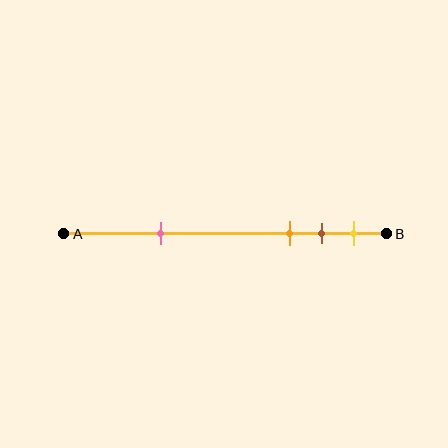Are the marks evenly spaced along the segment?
No, the marks are not evenly spaced.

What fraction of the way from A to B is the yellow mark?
The yellow mark is approximately 90% (0.9) of the way from A to B.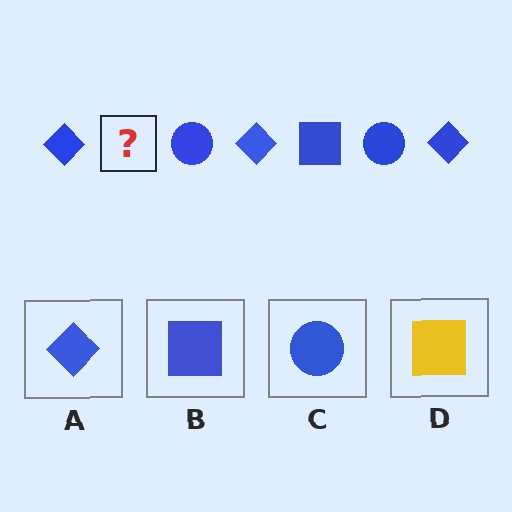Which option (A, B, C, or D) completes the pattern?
B.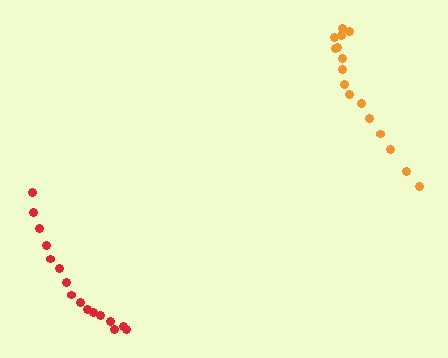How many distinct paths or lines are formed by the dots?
There are 2 distinct paths.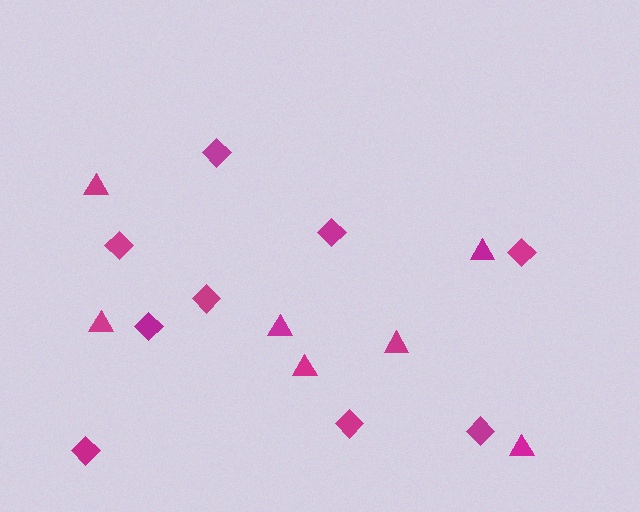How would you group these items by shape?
There are 2 groups: one group of triangles (7) and one group of diamonds (9).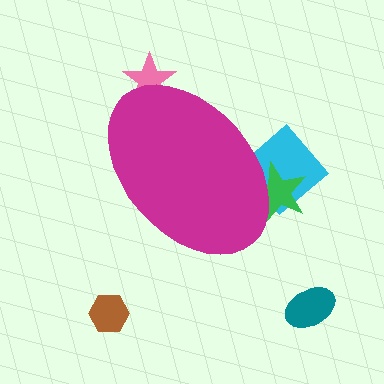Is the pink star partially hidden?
Yes, the pink star is partially hidden behind the magenta ellipse.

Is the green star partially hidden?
Yes, the green star is partially hidden behind the magenta ellipse.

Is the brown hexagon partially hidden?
No, the brown hexagon is fully visible.